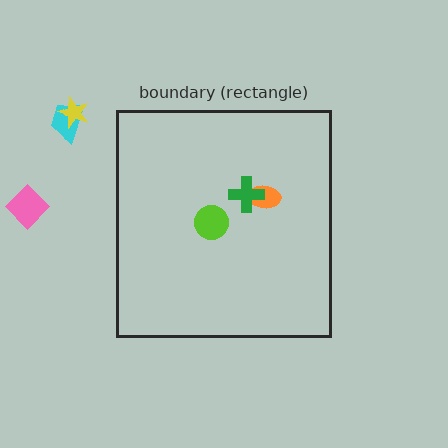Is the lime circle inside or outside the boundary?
Inside.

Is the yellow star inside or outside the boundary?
Outside.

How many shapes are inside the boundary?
3 inside, 3 outside.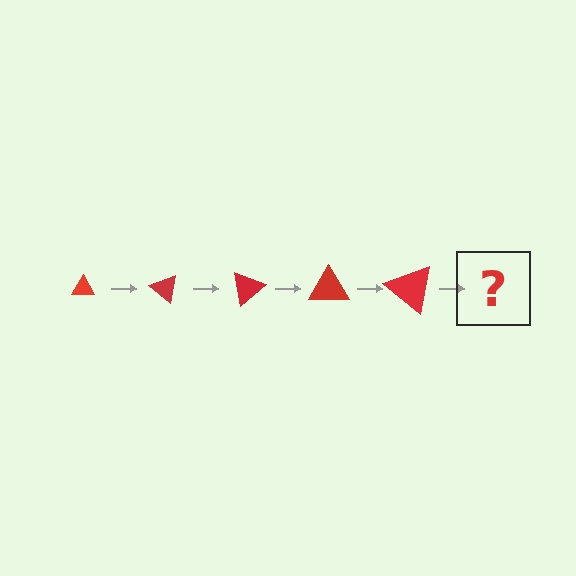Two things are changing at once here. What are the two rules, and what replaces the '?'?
The two rules are that the triangle grows larger each step and it rotates 40 degrees each step. The '?' should be a triangle, larger than the previous one and rotated 200 degrees from the start.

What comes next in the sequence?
The next element should be a triangle, larger than the previous one and rotated 200 degrees from the start.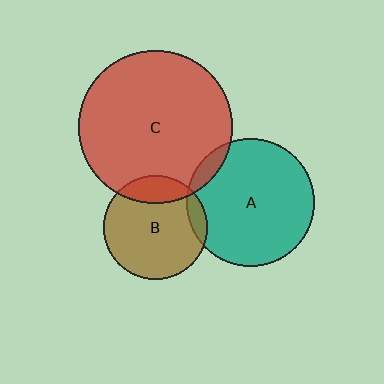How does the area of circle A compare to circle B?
Approximately 1.5 times.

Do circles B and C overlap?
Yes.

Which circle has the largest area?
Circle C (red).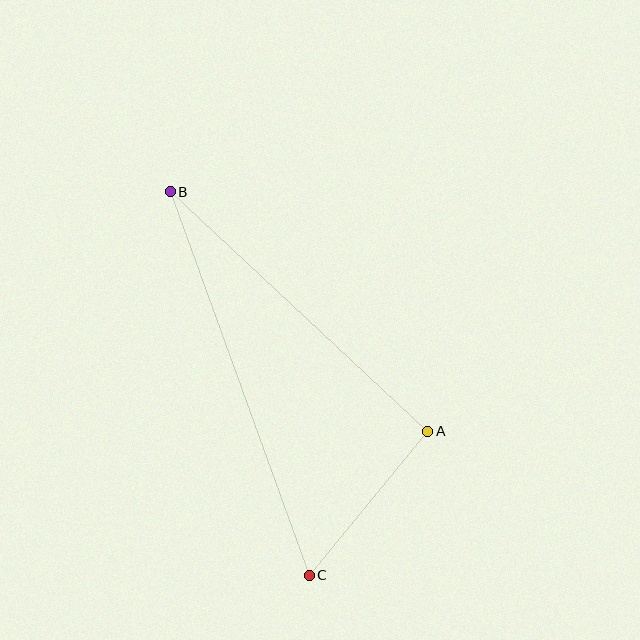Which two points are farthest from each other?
Points B and C are farthest from each other.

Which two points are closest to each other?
Points A and C are closest to each other.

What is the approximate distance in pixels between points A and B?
The distance between A and B is approximately 352 pixels.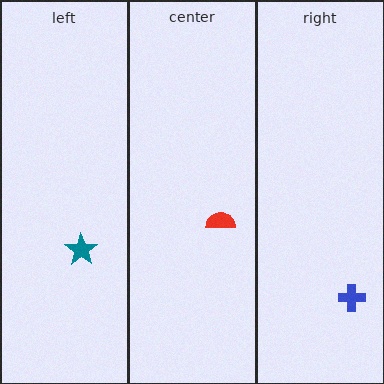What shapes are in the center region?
The red semicircle.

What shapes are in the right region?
The blue cross.